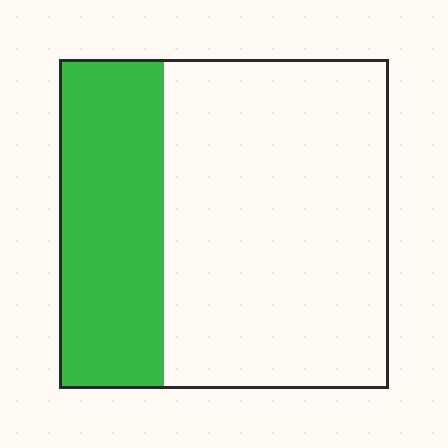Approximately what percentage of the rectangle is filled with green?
Approximately 30%.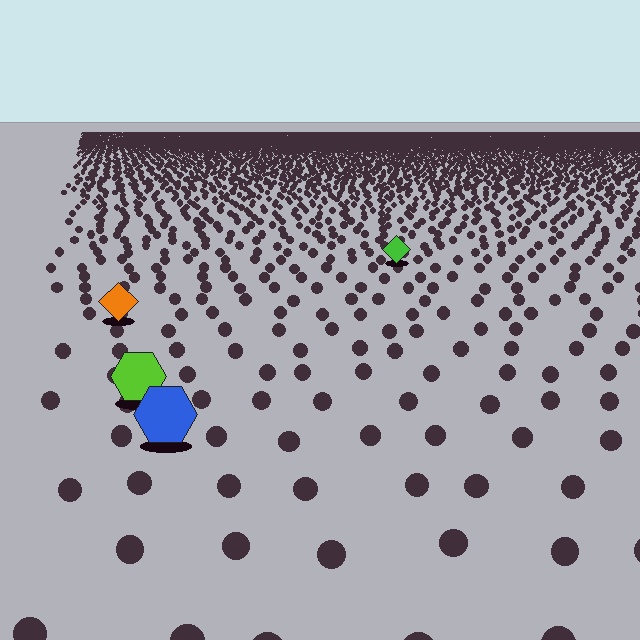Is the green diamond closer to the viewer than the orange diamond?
No. The orange diamond is closer — you can tell from the texture gradient: the ground texture is coarser near it.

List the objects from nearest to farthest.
From nearest to farthest: the blue hexagon, the lime hexagon, the orange diamond, the green diamond.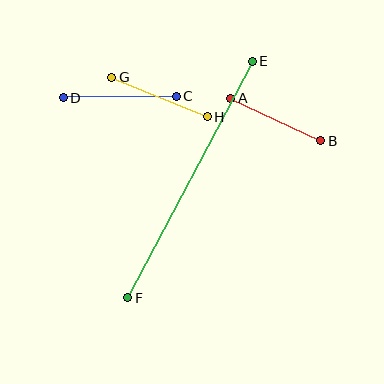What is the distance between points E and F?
The distance is approximately 268 pixels.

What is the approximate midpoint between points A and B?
The midpoint is at approximately (276, 119) pixels.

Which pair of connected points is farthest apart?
Points E and F are farthest apart.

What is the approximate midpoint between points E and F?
The midpoint is at approximately (190, 180) pixels.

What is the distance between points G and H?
The distance is approximately 104 pixels.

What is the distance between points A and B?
The distance is approximately 100 pixels.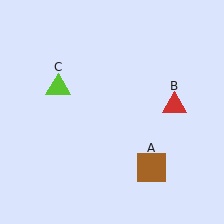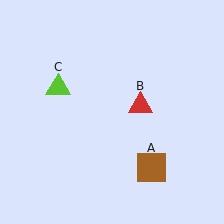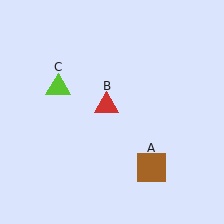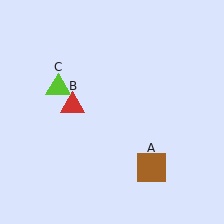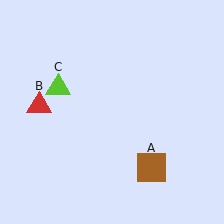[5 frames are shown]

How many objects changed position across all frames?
1 object changed position: red triangle (object B).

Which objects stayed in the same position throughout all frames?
Brown square (object A) and lime triangle (object C) remained stationary.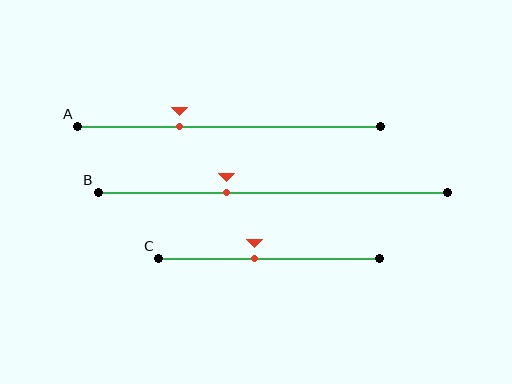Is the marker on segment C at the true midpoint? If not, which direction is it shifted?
No, the marker on segment C is shifted to the left by about 6% of the segment length.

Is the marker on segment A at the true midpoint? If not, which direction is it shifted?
No, the marker on segment A is shifted to the left by about 16% of the segment length.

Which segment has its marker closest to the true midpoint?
Segment C has its marker closest to the true midpoint.